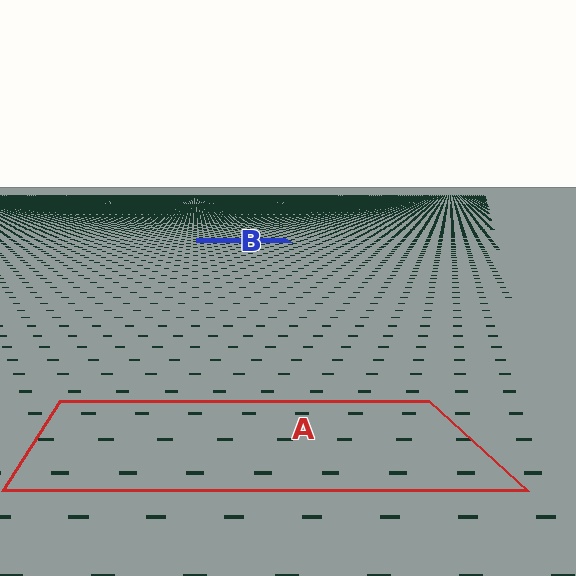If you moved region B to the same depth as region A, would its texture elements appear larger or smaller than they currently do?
They would appear larger. At a closer depth, the same texture elements are projected at a bigger on-screen size.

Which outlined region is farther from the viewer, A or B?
Region B is farther from the viewer — the texture elements inside it appear smaller and more densely packed.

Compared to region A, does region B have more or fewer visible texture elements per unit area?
Region B has more texture elements per unit area — they are packed more densely because it is farther away.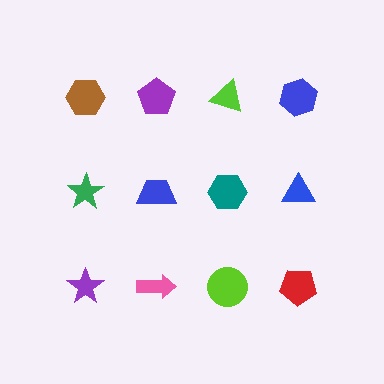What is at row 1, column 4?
A blue hexagon.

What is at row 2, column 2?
A blue trapezoid.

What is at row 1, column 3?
A lime triangle.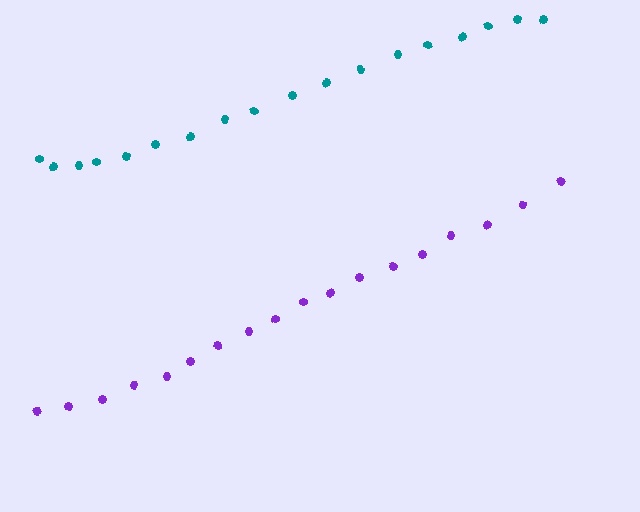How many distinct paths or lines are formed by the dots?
There are 2 distinct paths.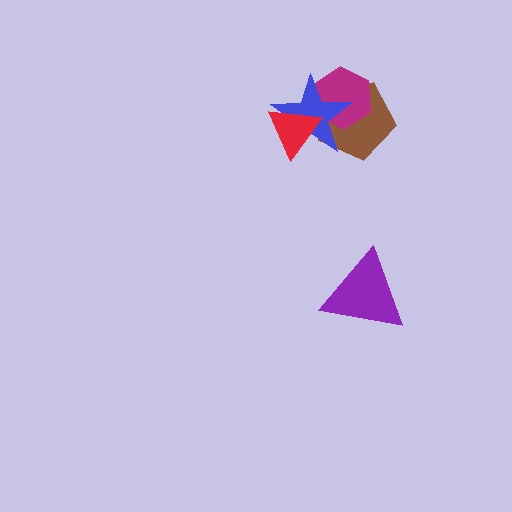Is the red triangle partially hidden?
No, no other shape covers it.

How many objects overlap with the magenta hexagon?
2 objects overlap with the magenta hexagon.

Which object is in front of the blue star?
The red triangle is in front of the blue star.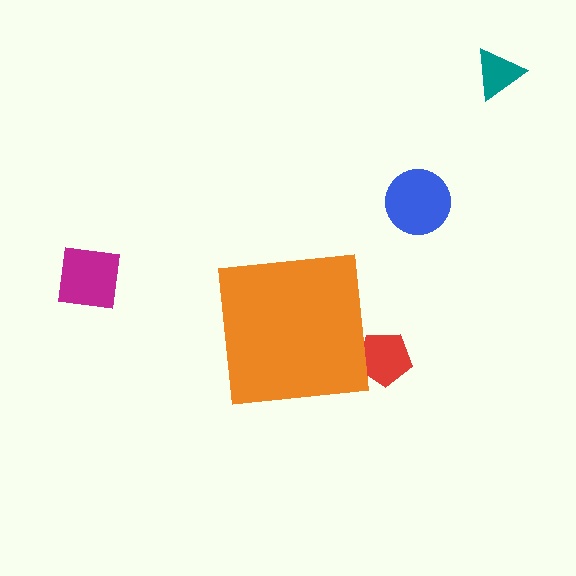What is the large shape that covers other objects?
An orange square.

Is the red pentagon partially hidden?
Yes, the red pentagon is partially hidden behind the orange square.